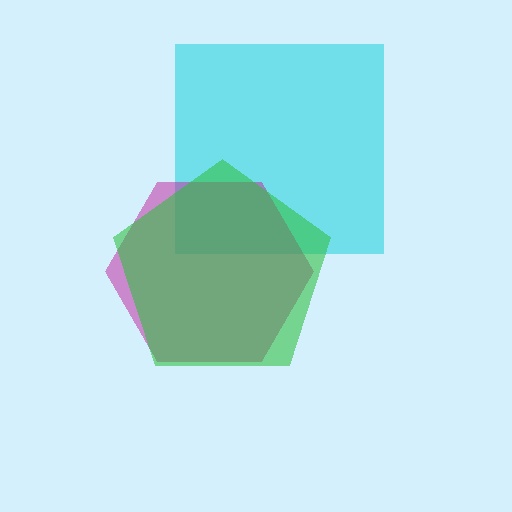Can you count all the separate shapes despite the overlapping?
Yes, there are 3 separate shapes.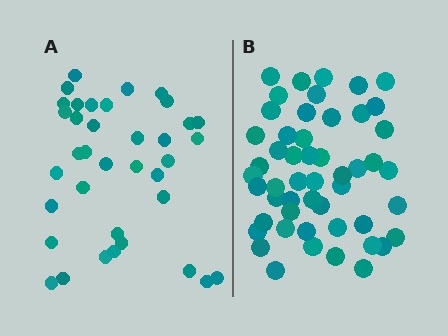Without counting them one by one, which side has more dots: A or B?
Region B (the right region) has more dots.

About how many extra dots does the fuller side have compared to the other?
Region B has approximately 15 more dots than region A.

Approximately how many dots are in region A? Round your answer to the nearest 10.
About 40 dots. (The exact count is 37, which rounds to 40.)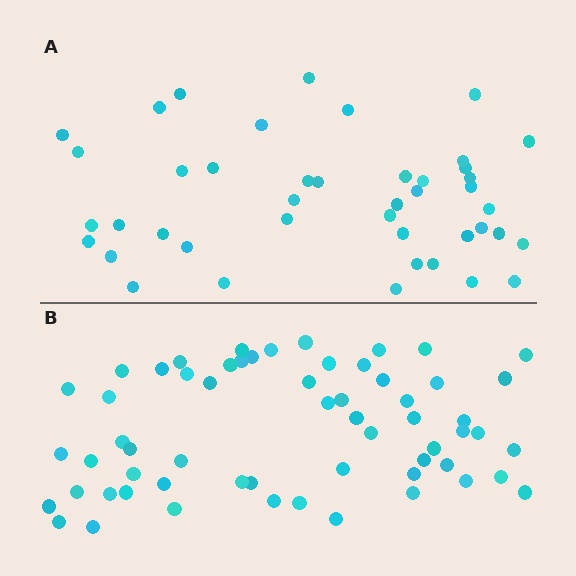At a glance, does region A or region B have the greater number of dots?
Region B (the bottom region) has more dots.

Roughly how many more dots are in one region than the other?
Region B has approximately 15 more dots than region A.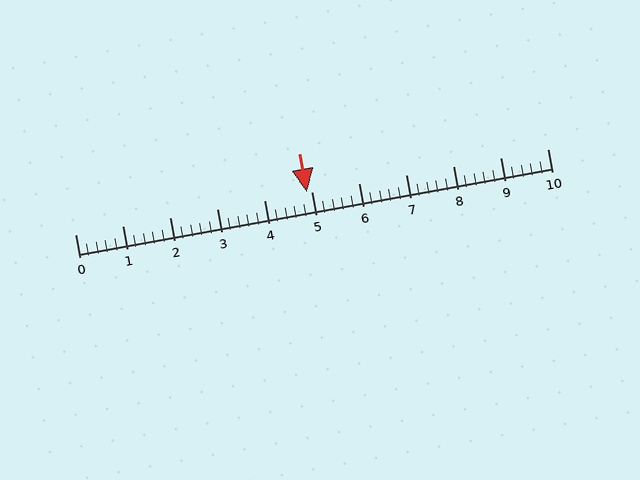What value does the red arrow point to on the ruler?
The red arrow points to approximately 4.9.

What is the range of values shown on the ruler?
The ruler shows values from 0 to 10.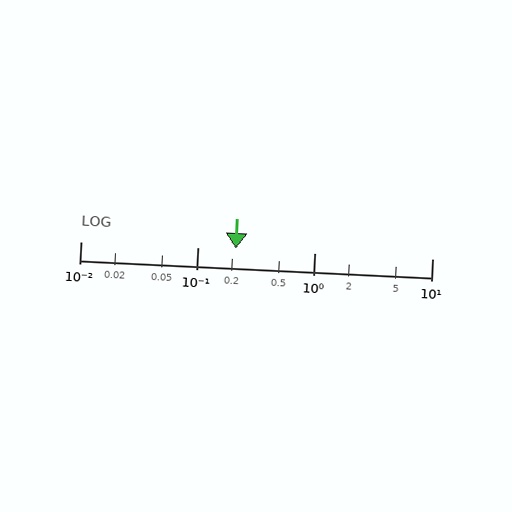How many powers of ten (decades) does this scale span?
The scale spans 3 decades, from 0.01 to 10.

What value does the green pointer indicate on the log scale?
The pointer indicates approximately 0.21.